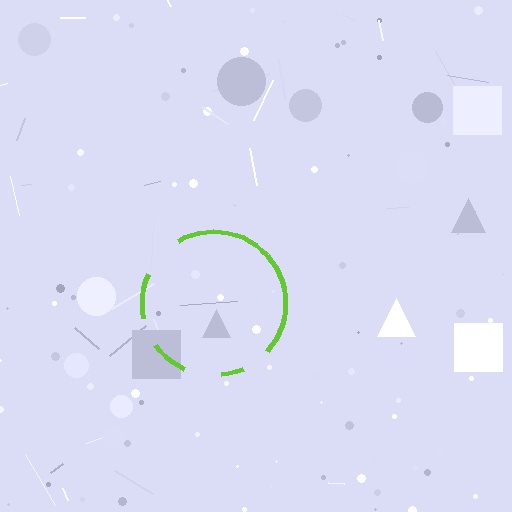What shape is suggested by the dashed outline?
The dashed outline suggests a circle.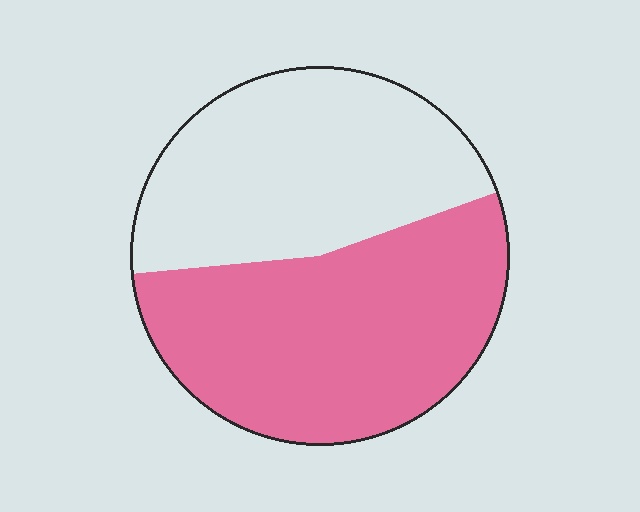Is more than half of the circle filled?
Yes.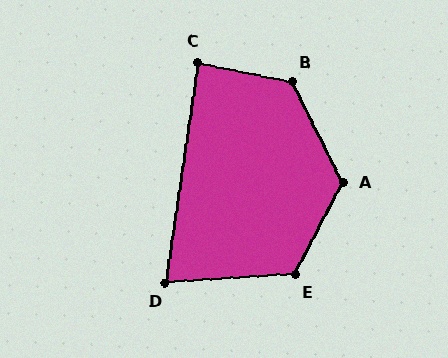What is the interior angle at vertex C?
Approximately 87 degrees (approximately right).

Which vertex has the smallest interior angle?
D, at approximately 78 degrees.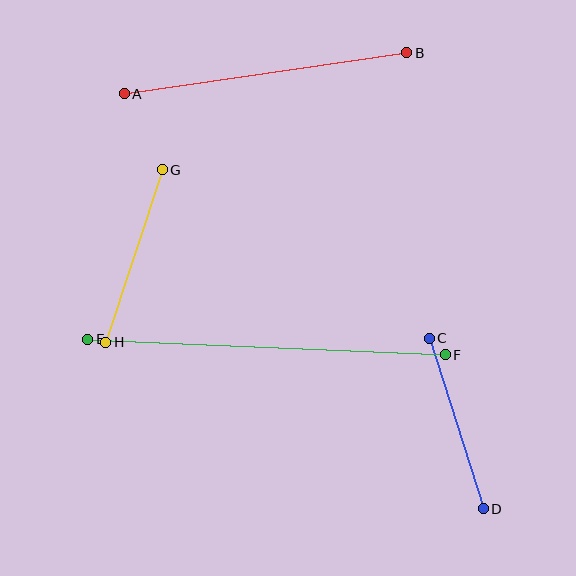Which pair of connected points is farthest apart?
Points E and F are farthest apart.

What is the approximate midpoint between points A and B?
The midpoint is at approximately (265, 73) pixels.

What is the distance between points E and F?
The distance is approximately 358 pixels.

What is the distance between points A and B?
The distance is approximately 285 pixels.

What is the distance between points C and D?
The distance is approximately 179 pixels.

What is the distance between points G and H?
The distance is approximately 181 pixels.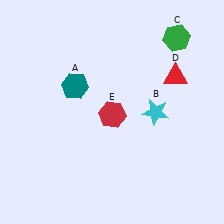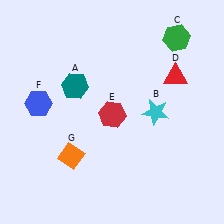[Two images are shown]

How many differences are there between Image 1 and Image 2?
There are 2 differences between the two images.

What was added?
A blue hexagon (F), an orange diamond (G) were added in Image 2.